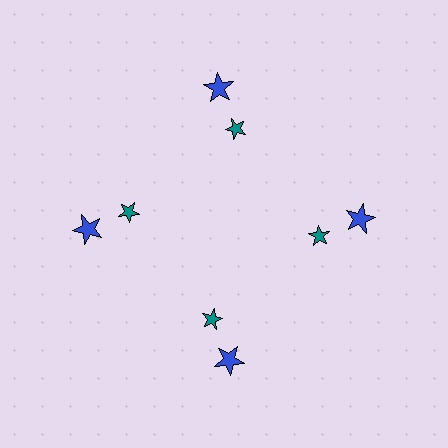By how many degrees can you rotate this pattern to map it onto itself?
The pattern maps onto itself every 90 degrees of rotation.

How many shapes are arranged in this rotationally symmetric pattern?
There are 8 shapes, arranged in 4 groups of 2.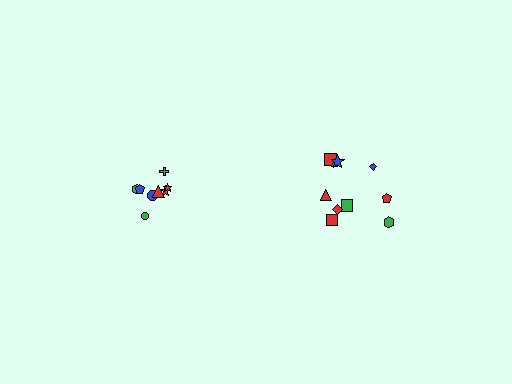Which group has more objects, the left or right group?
The right group.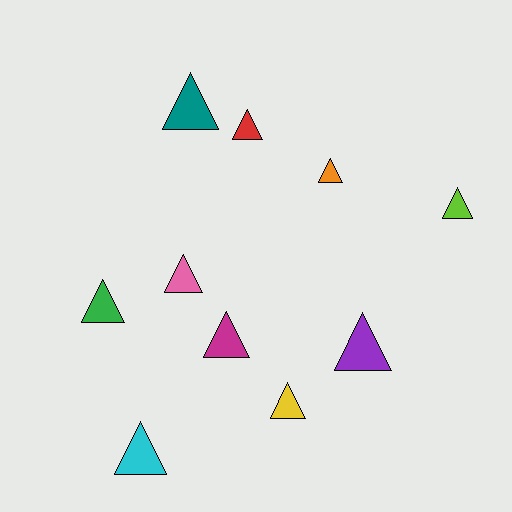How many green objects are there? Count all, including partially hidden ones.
There is 1 green object.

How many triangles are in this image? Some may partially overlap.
There are 10 triangles.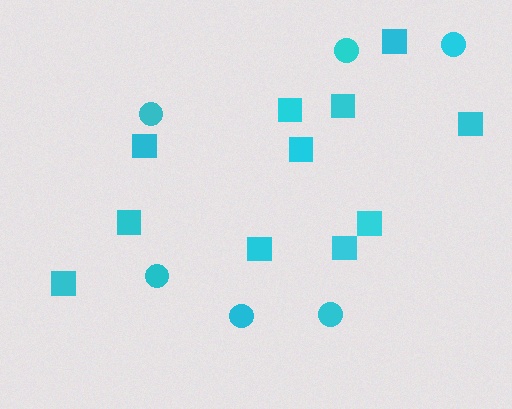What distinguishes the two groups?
There are 2 groups: one group of circles (6) and one group of squares (11).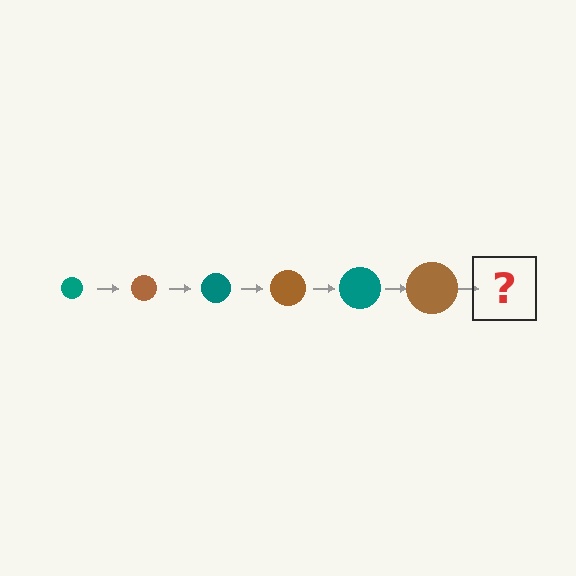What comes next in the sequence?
The next element should be a teal circle, larger than the previous one.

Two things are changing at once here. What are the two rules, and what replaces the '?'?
The two rules are that the circle grows larger each step and the color cycles through teal and brown. The '?' should be a teal circle, larger than the previous one.